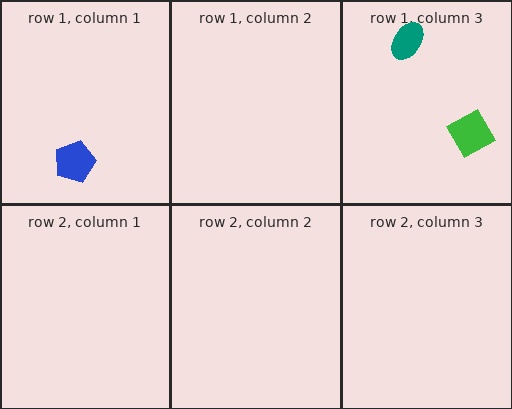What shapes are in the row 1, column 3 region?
The teal ellipse, the green square.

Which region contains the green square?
The row 1, column 3 region.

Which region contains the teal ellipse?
The row 1, column 3 region.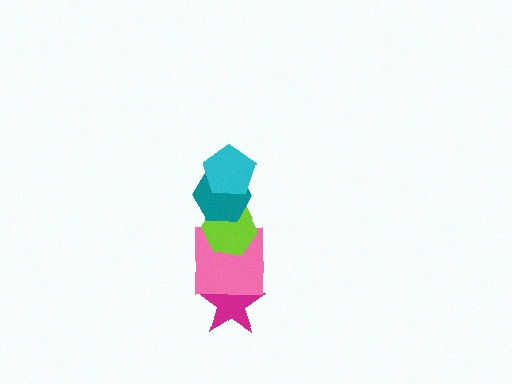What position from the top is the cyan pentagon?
The cyan pentagon is 1st from the top.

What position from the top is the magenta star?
The magenta star is 5th from the top.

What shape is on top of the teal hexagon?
The cyan pentagon is on top of the teal hexagon.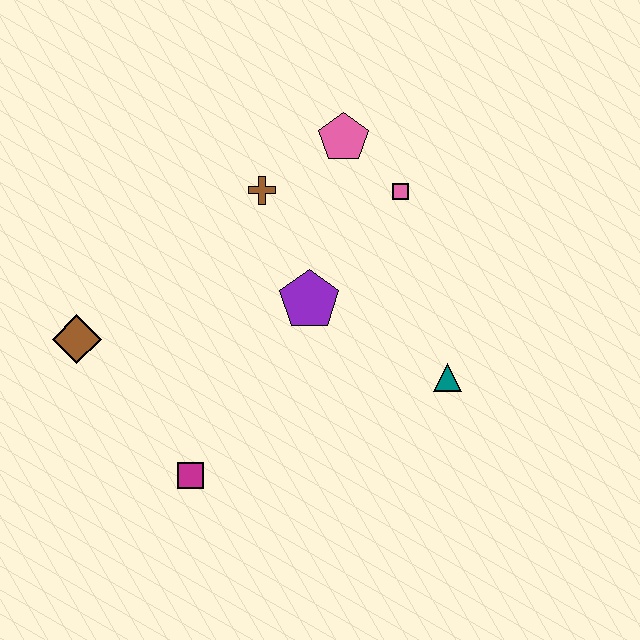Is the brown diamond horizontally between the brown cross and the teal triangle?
No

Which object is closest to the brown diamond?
The magenta square is closest to the brown diamond.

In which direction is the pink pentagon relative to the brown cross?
The pink pentagon is to the right of the brown cross.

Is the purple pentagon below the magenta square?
No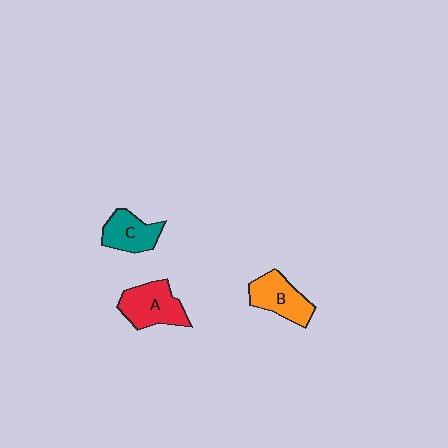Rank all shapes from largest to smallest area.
From largest to smallest: A (red), B (orange), C (teal).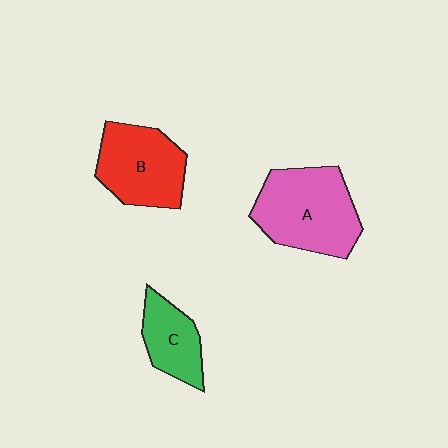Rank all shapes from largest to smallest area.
From largest to smallest: A (pink), B (red), C (green).